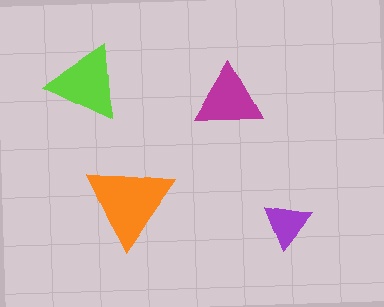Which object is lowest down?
The purple triangle is bottommost.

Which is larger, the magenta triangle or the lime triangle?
The lime one.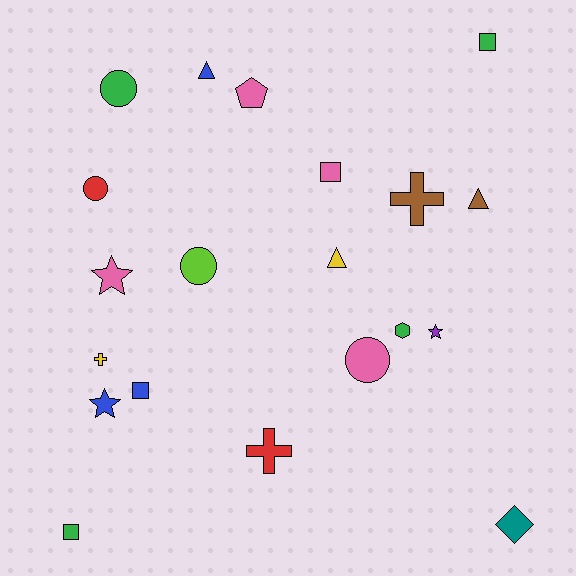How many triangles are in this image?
There are 3 triangles.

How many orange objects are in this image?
There are no orange objects.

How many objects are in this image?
There are 20 objects.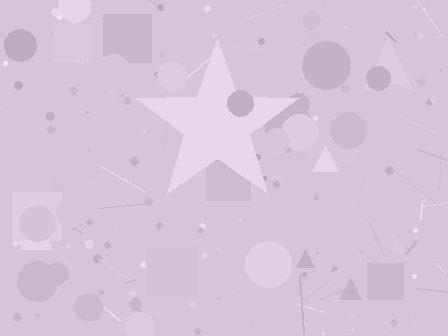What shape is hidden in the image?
A star is hidden in the image.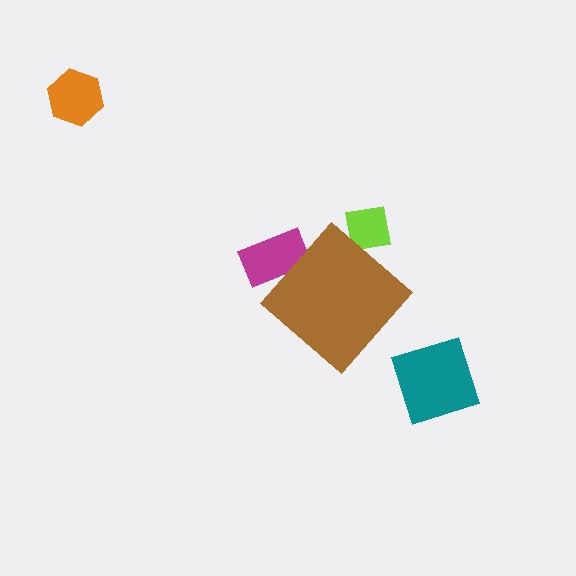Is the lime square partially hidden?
Yes, the lime square is partially hidden behind the brown diamond.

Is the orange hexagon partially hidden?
No, the orange hexagon is fully visible.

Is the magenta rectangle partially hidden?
Yes, the magenta rectangle is partially hidden behind the brown diamond.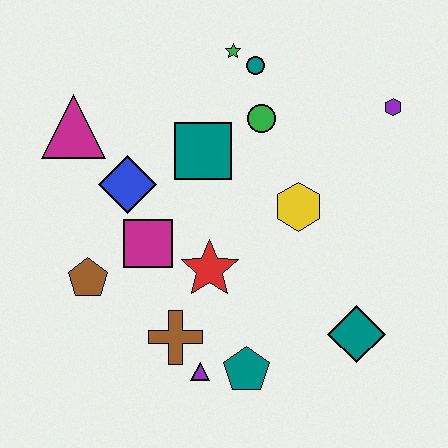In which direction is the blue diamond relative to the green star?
The blue diamond is below the green star.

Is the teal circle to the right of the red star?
Yes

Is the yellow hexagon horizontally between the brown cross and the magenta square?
No